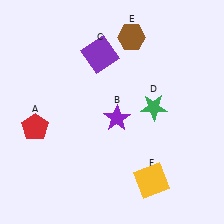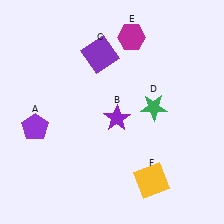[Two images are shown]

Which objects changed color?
A changed from red to purple. E changed from brown to magenta.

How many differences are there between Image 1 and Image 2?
There are 2 differences between the two images.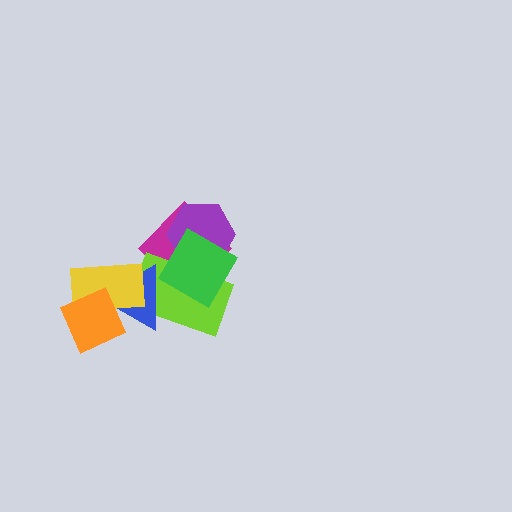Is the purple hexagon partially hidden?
Yes, it is partially covered by another shape.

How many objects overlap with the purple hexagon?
3 objects overlap with the purple hexagon.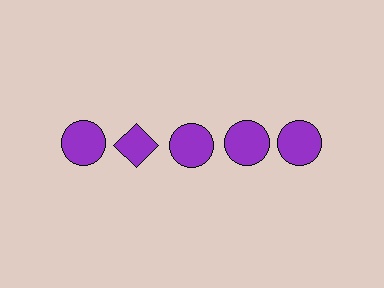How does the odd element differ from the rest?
It has a different shape: diamond instead of circle.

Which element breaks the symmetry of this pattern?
The purple diamond in the top row, second from left column breaks the symmetry. All other shapes are purple circles.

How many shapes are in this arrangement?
There are 5 shapes arranged in a grid pattern.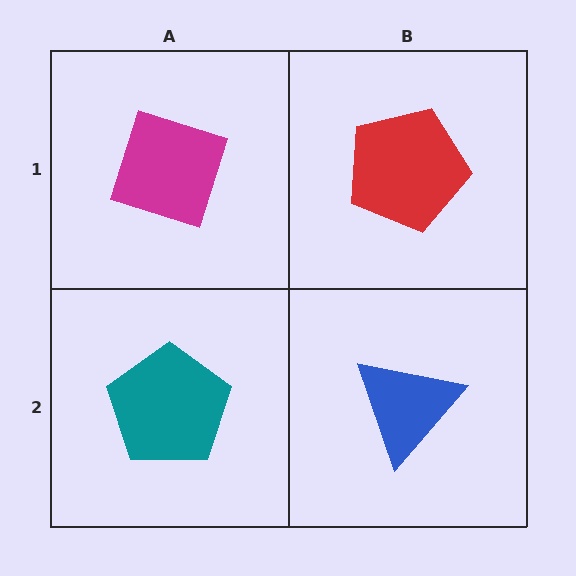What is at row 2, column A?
A teal pentagon.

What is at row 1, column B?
A red pentagon.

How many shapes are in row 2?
2 shapes.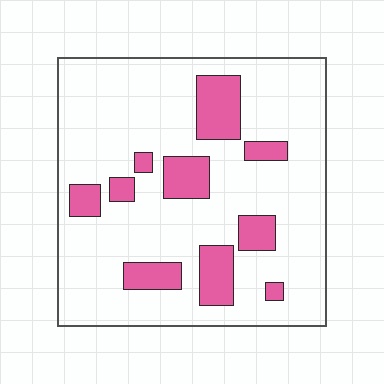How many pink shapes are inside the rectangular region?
10.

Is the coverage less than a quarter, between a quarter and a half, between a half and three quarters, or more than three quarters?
Less than a quarter.